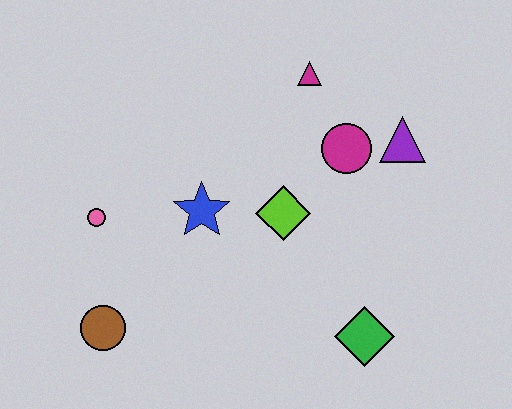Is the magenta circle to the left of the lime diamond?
No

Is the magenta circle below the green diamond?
No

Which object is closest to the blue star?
The lime diamond is closest to the blue star.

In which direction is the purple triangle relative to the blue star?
The purple triangle is to the right of the blue star.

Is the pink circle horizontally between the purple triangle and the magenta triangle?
No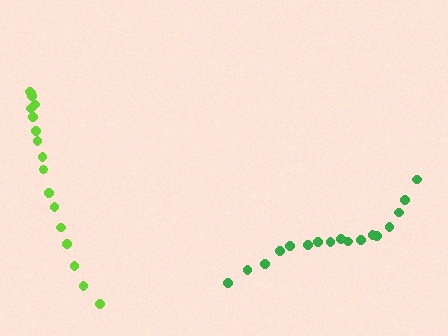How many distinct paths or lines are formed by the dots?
There are 2 distinct paths.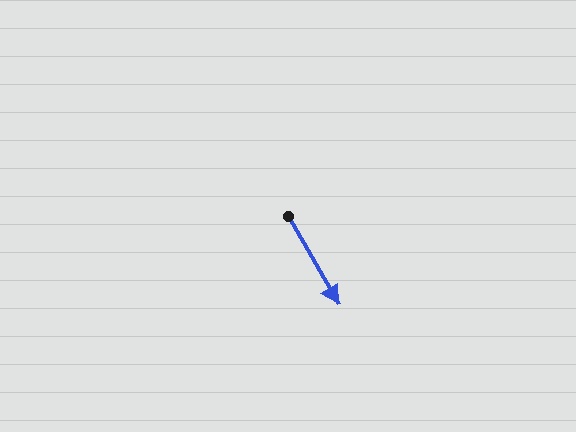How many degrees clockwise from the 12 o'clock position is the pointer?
Approximately 150 degrees.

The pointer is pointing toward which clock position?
Roughly 5 o'clock.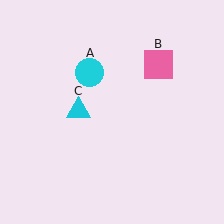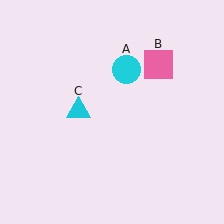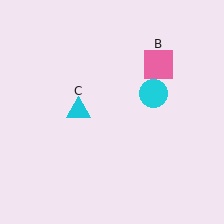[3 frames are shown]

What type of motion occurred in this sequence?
The cyan circle (object A) rotated clockwise around the center of the scene.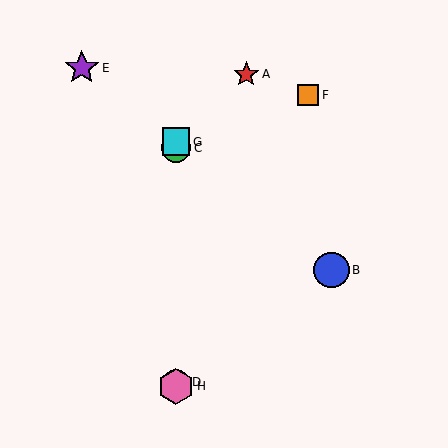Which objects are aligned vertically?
Objects C, D, G, H are aligned vertically.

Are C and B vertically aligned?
No, C is at x≈176 and B is at x≈331.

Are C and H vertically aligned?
Yes, both are at x≈176.